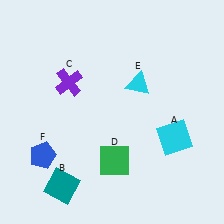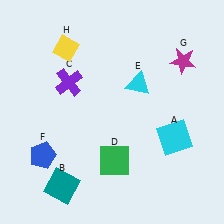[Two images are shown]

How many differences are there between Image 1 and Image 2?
There are 2 differences between the two images.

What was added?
A magenta star (G), a yellow diamond (H) were added in Image 2.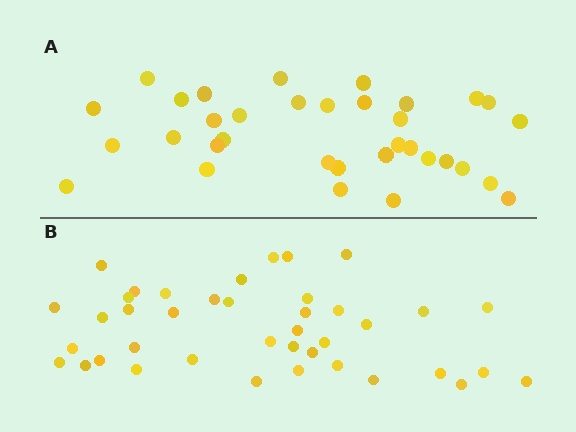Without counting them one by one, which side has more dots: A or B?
Region B (the bottom region) has more dots.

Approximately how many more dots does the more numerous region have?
Region B has about 6 more dots than region A.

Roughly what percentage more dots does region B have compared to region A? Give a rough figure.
About 20% more.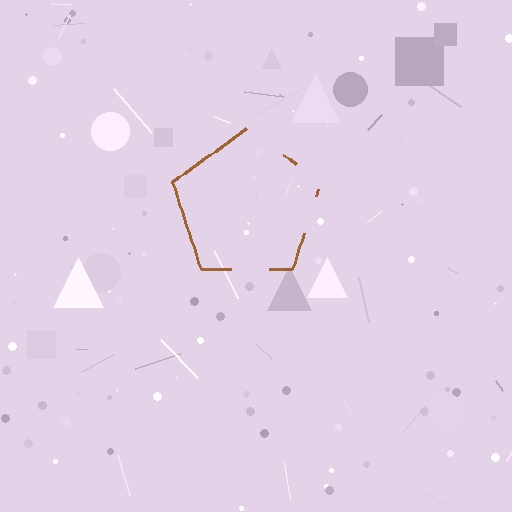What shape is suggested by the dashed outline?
The dashed outline suggests a pentagon.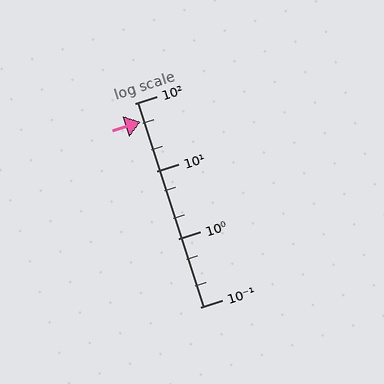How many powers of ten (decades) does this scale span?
The scale spans 3 decades, from 0.1 to 100.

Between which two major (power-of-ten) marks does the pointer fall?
The pointer is between 10 and 100.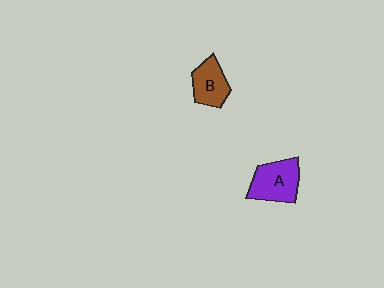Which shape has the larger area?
Shape A (purple).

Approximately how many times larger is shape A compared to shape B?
Approximately 1.3 times.